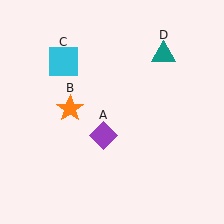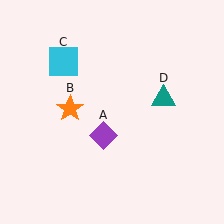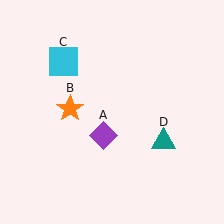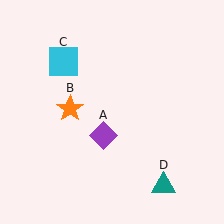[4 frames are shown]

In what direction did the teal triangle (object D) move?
The teal triangle (object D) moved down.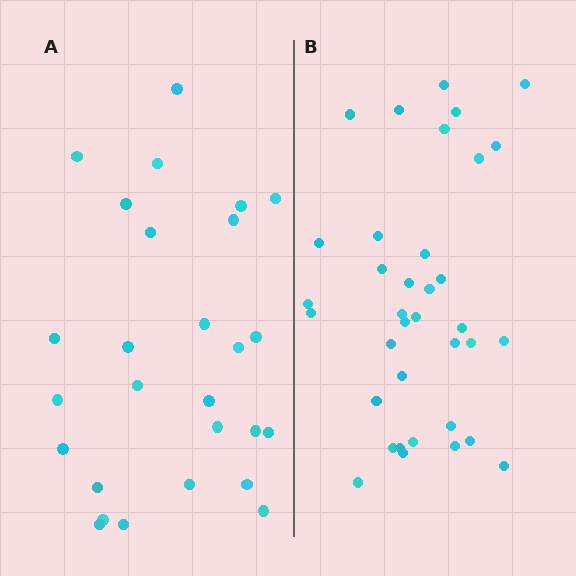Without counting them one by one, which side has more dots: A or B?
Region B (the right region) has more dots.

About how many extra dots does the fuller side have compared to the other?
Region B has roughly 8 or so more dots than region A.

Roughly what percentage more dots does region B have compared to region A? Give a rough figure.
About 35% more.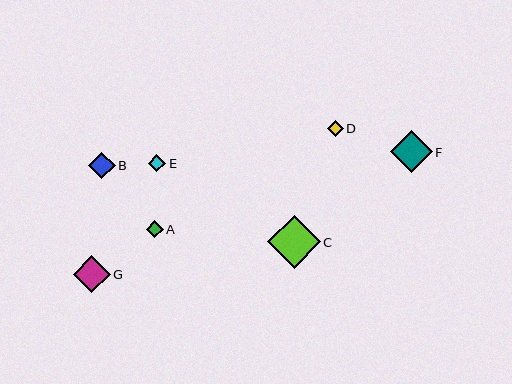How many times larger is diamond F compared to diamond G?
Diamond F is approximately 1.1 times the size of diamond G.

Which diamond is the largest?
Diamond C is the largest with a size of approximately 52 pixels.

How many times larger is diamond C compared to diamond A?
Diamond C is approximately 3.1 times the size of diamond A.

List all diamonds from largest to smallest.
From largest to smallest: C, F, G, B, E, A, D.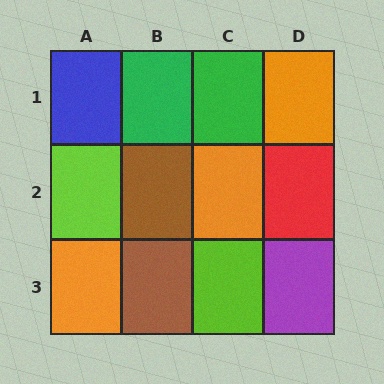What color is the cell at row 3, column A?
Orange.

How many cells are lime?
2 cells are lime.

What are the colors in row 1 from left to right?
Blue, green, green, orange.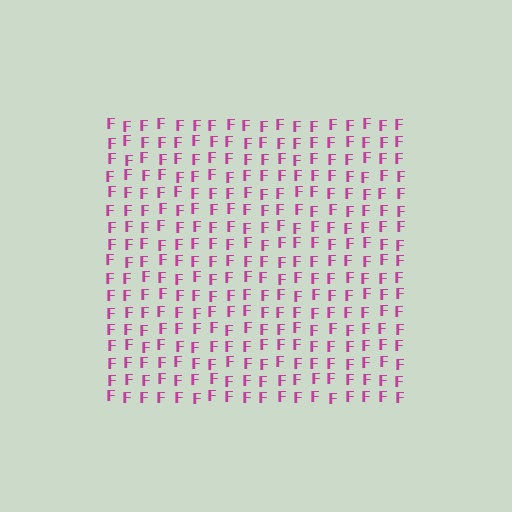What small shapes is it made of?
It is made of small letter F's.